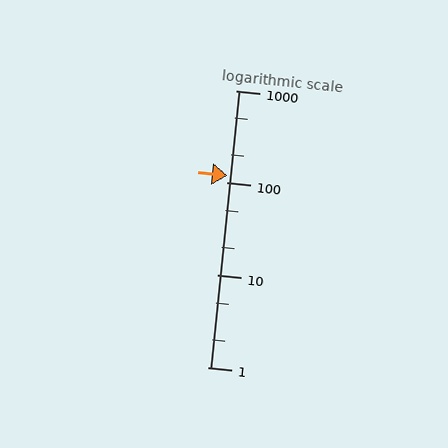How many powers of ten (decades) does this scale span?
The scale spans 3 decades, from 1 to 1000.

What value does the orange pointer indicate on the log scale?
The pointer indicates approximately 120.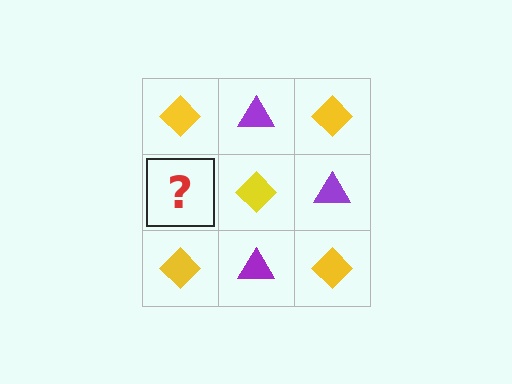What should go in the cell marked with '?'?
The missing cell should contain a purple triangle.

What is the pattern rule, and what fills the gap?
The rule is that it alternates yellow diamond and purple triangle in a checkerboard pattern. The gap should be filled with a purple triangle.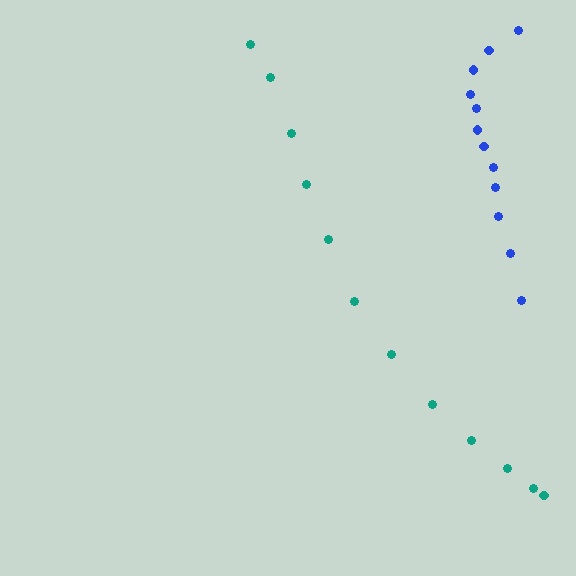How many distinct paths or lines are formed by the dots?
There are 2 distinct paths.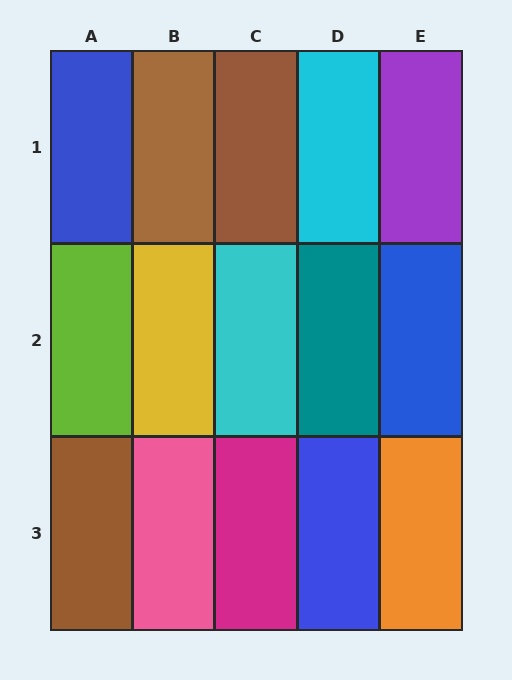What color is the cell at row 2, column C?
Cyan.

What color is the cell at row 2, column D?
Teal.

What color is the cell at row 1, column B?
Brown.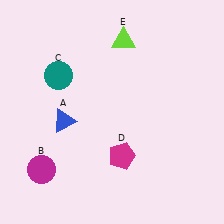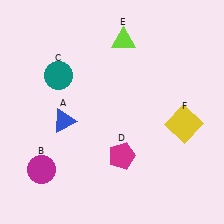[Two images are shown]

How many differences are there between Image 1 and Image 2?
There is 1 difference between the two images.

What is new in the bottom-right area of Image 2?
A yellow square (F) was added in the bottom-right area of Image 2.